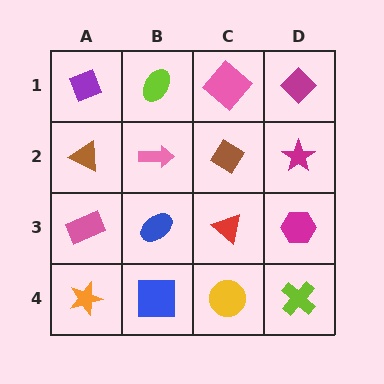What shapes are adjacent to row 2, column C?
A pink diamond (row 1, column C), a red triangle (row 3, column C), a pink arrow (row 2, column B), a magenta star (row 2, column D).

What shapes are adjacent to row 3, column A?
A brown triangle (row 2, column A), an orange star (row 4, column A), a blue ellipse (row 3, column B).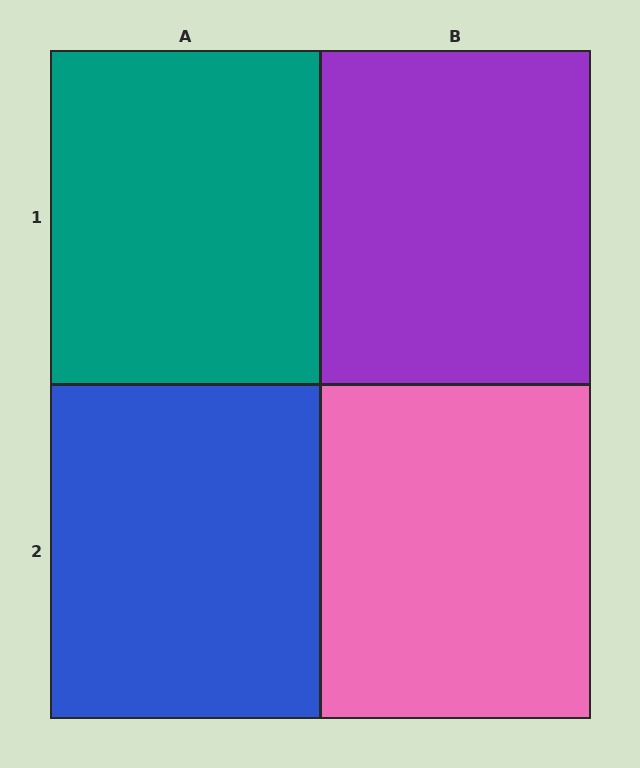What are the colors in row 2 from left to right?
Blue, pink.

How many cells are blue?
1 cell is blue.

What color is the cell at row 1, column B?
Purple.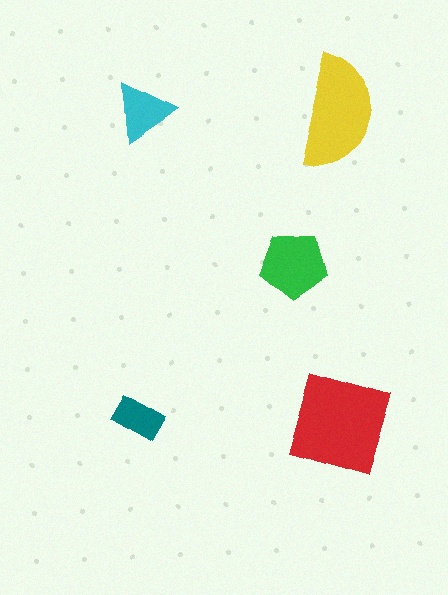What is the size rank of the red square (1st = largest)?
1st.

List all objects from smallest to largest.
The teal rectangle, the cyan triangle, the green pentagon, the yellow semicircle, the red square.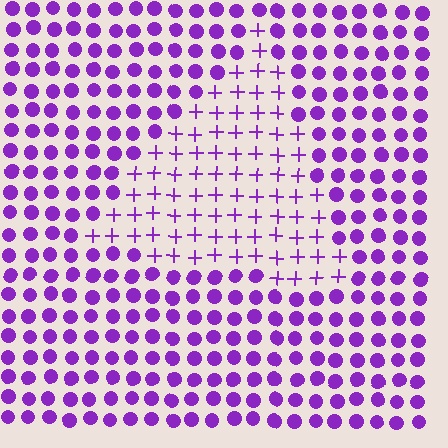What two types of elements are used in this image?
The image uses plus signs inside the triangle region and circles outside it.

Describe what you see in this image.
The image is filled with small purple elements arranged in a uniform grid. A triangle-shaped region contains plus signs, while the surrounding area contains circles. The boundary is defined purely by the change in element shape.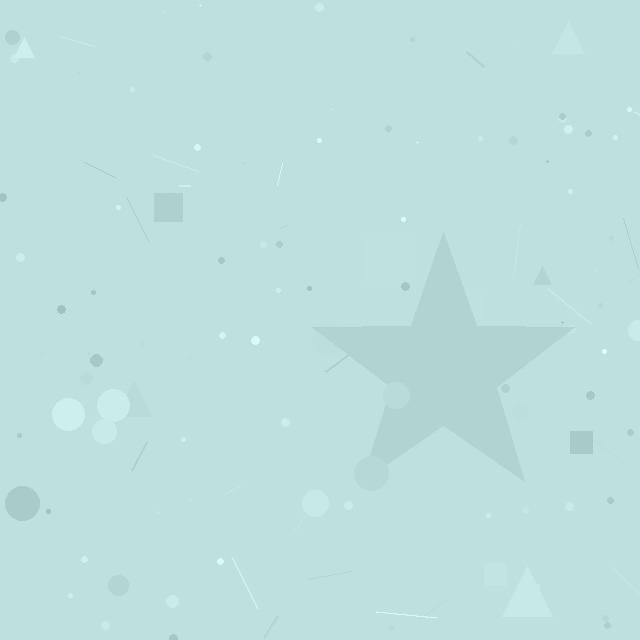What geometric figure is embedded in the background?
A star is embedded in the background.